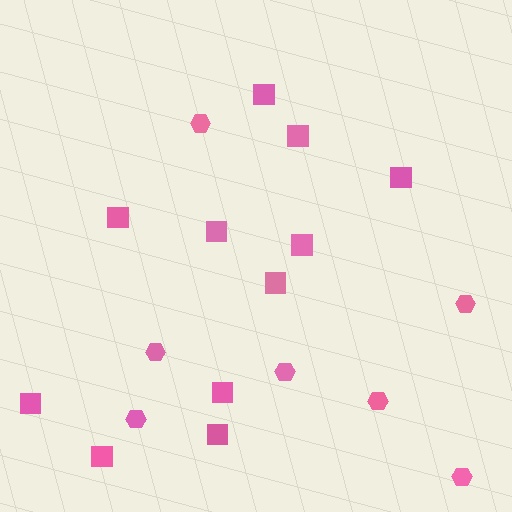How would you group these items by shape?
There are 2 groups: one group of hexagons (7) and one group of squares (11).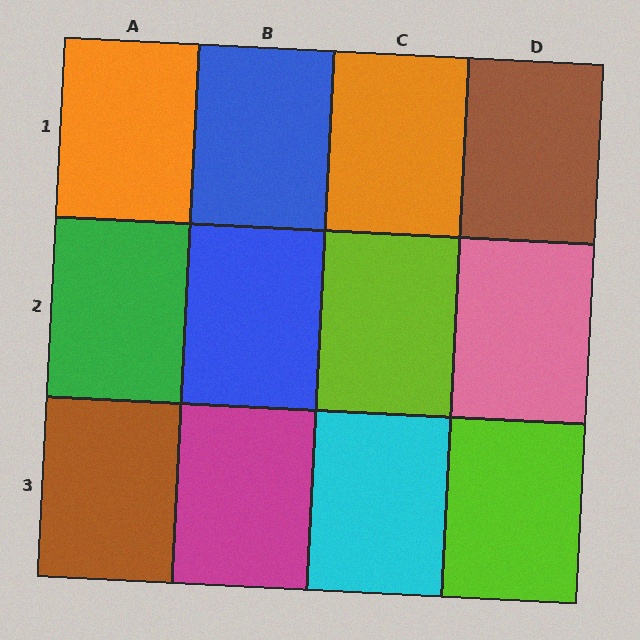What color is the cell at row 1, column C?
Orange.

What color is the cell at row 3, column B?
Magenta.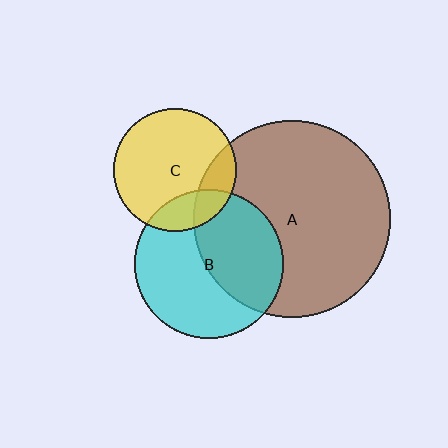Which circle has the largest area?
Circle A (brown).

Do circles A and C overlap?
Yes.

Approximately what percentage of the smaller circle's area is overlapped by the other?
Approximately 20%.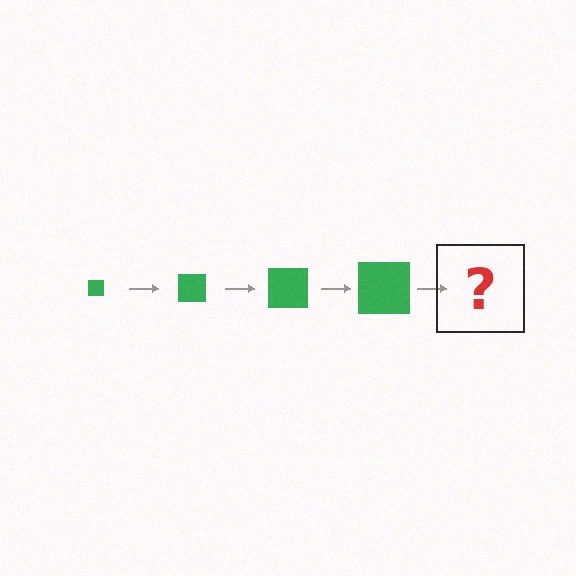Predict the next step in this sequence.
The next step is a green square, larger than the previous one.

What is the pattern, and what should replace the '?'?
The pattern is that the square gets progressively larger each step. The '?' should be a green square, larger than the previous one.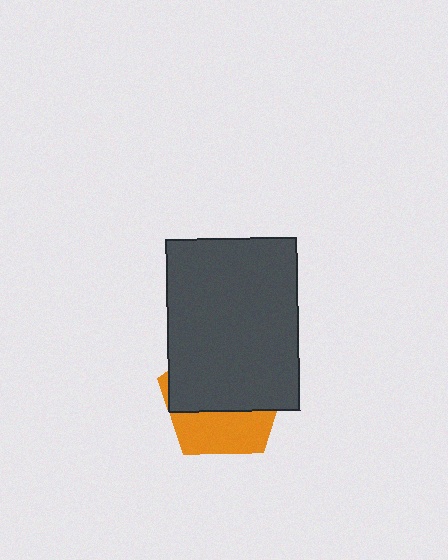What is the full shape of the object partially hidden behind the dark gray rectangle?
The partially hidden object is an orange pentagon.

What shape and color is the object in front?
The object in front is a dark gray rectangle.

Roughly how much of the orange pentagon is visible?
A small part of it is visible (roughly 38%).